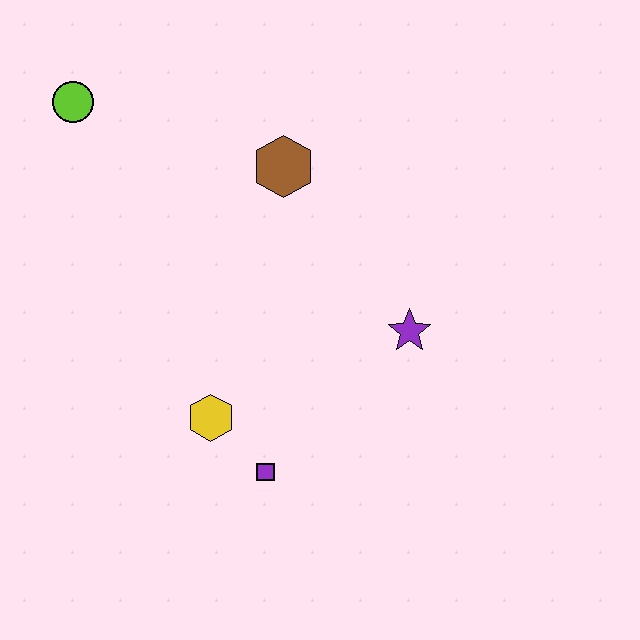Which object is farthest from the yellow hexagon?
The lime circle is farthest from the yellow hexagon.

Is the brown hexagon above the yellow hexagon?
Yes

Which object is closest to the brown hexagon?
The purple star is closest to the brown hexagon.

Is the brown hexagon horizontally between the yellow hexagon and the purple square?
No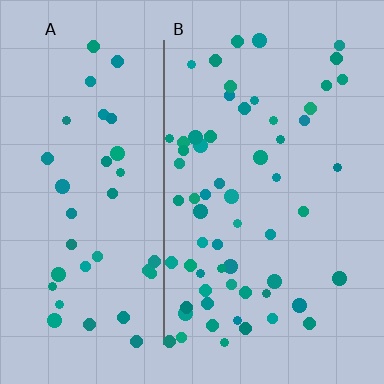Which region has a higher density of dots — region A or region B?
B (the right).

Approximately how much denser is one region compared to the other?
Approximately 1.6× — region B over region A.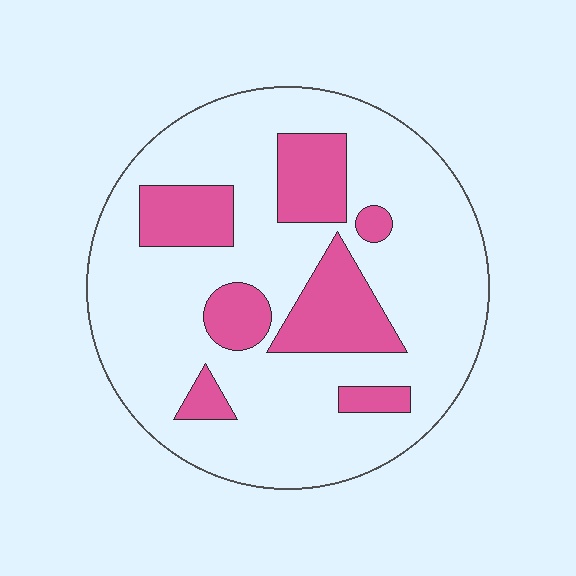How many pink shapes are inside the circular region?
7.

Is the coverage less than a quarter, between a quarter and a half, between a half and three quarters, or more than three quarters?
Less than a quarter.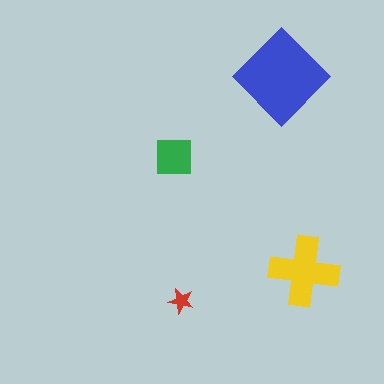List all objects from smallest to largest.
The red star, the green square, the yellow cross, the blue diamond.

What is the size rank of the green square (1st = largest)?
3rd.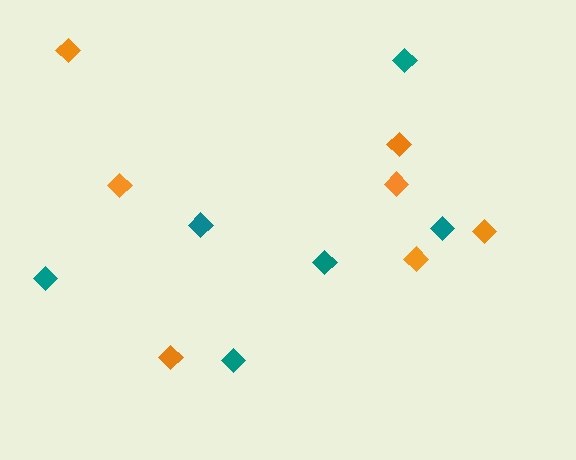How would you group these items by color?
There are 2 groups: one group of teal diamonds (6) and one group of orange diamonds (7).